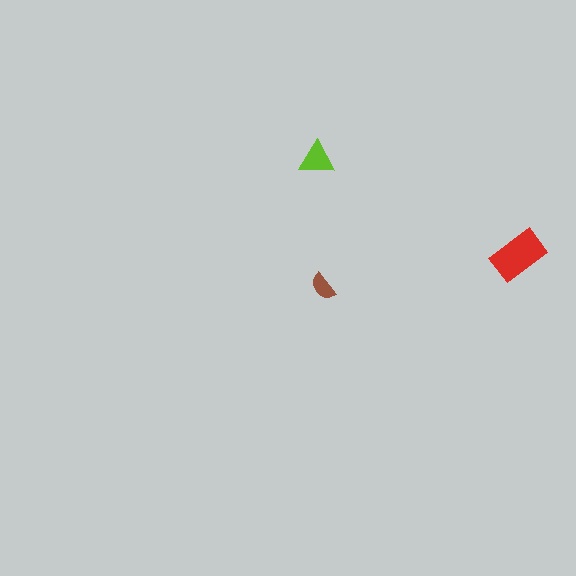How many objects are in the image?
There are 3 objects in the image.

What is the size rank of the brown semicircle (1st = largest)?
3rd.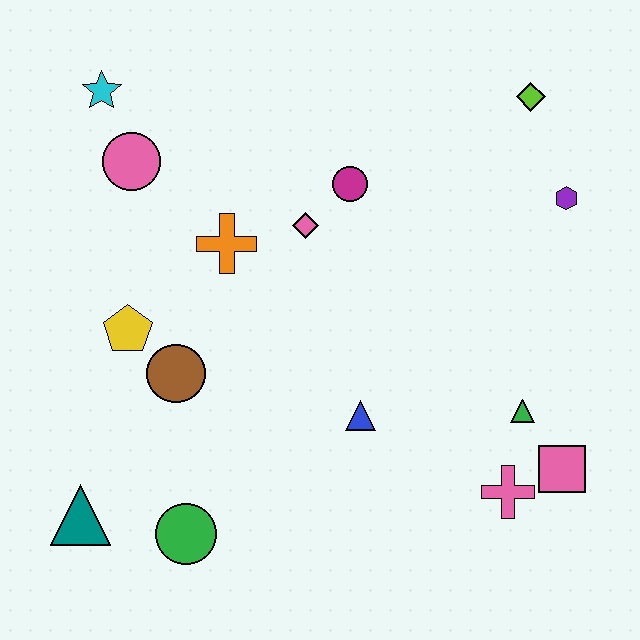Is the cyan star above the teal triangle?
Yes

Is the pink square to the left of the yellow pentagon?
No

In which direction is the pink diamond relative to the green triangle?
The pink diamond is to the left of the green triangle.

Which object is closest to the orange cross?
The pink diamond is closest to the orange cross.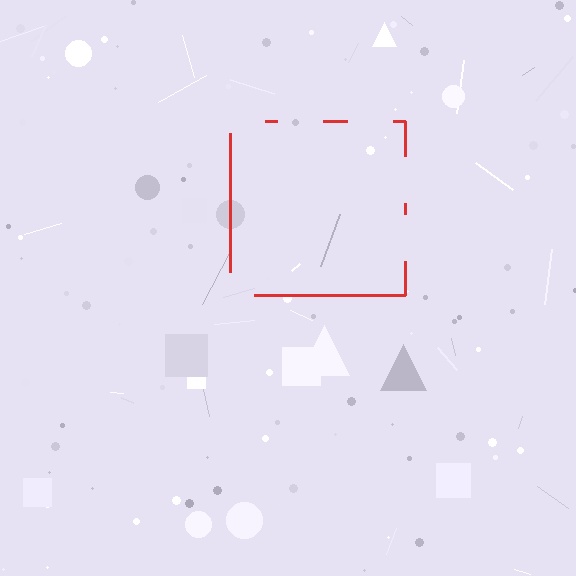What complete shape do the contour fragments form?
The contour fragments form a square.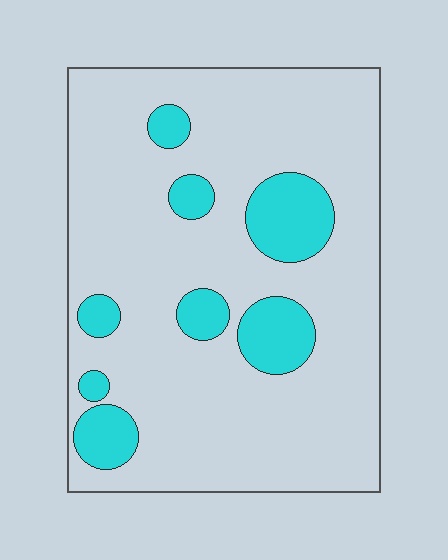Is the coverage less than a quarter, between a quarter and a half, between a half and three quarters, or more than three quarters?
Less than a quarter.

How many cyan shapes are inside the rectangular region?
8.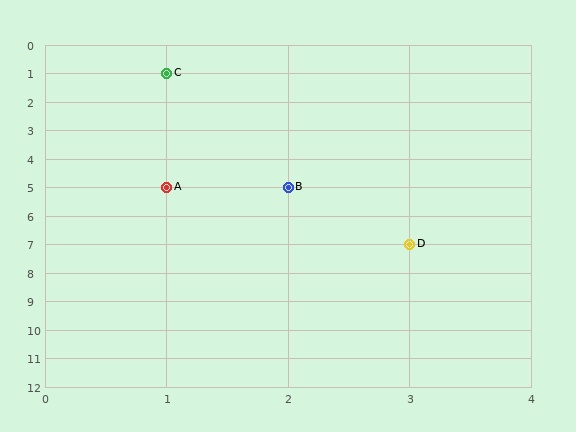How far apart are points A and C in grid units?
Points A and C are 4 rows apart.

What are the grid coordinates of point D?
Point D is at grid coordinates (3, 7).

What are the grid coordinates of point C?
Point C is at grid coordinates (1, 1).